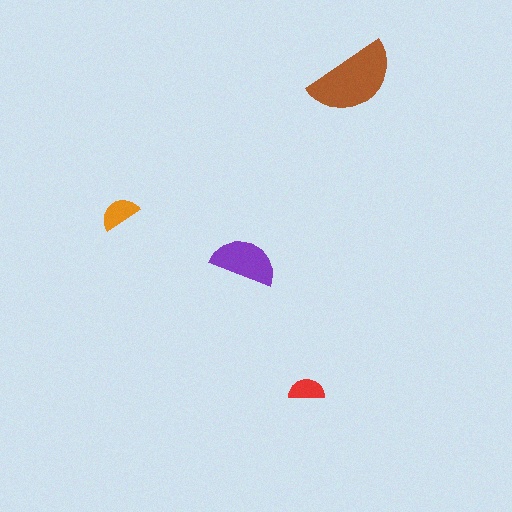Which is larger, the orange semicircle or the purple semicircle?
The purple one.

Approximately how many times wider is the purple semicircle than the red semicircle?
About 2 times wider.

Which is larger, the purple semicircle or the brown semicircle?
The brown one.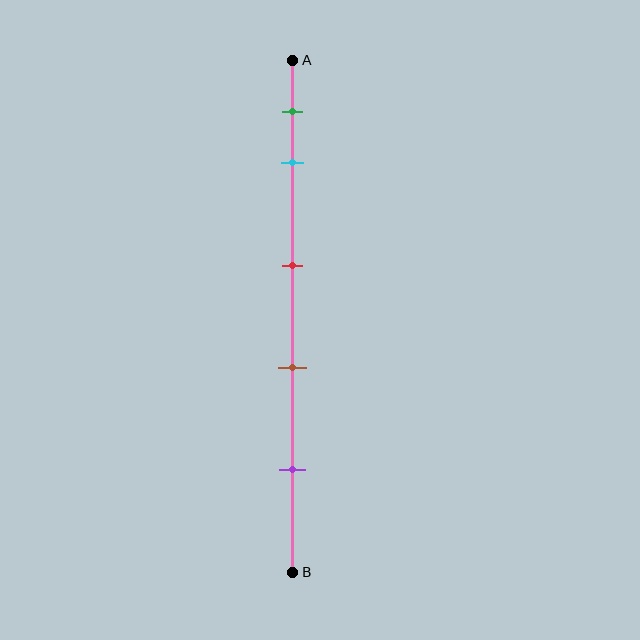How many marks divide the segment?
There are 5 marks dividing the segment.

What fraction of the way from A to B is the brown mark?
The brown mark is approximately 60% (0.6) of the way from A to B.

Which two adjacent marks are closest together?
The green and cyan marks are the closest adjacent pair.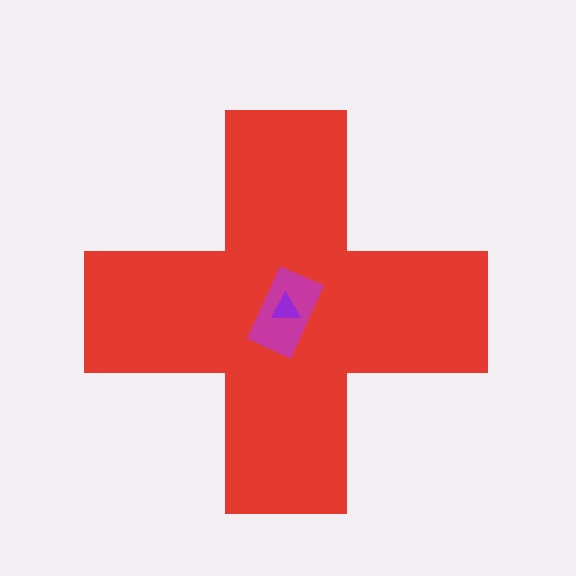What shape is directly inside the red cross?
The magenta rectangle.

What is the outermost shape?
The red cross.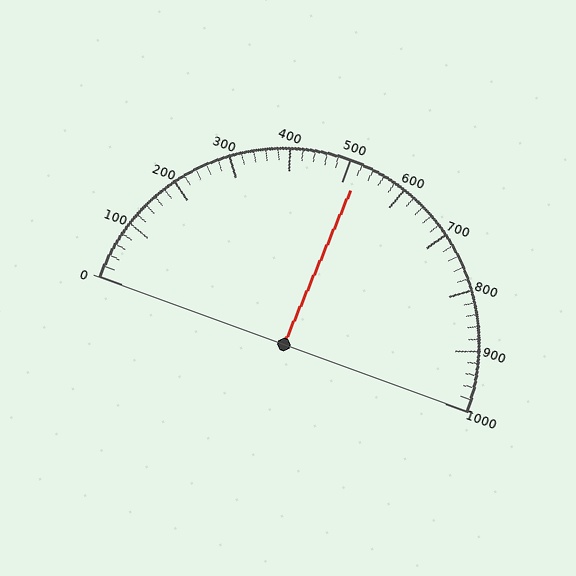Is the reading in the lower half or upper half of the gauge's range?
The reading is in the upper half of the range (0 to 1000).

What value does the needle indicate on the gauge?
The needle indicates approximately 520.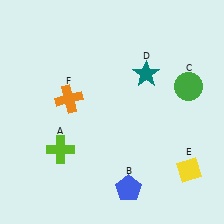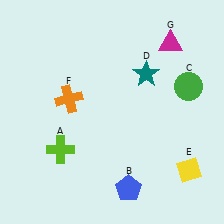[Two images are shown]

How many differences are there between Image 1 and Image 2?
There is 1 difference between the two images.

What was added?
A magenta triangle (G) was added in Image 2.